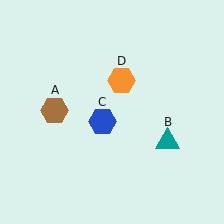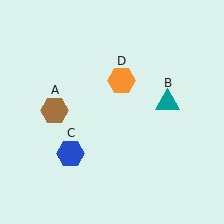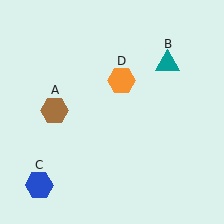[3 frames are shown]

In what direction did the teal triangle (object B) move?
The teal triangle (object B) moved up.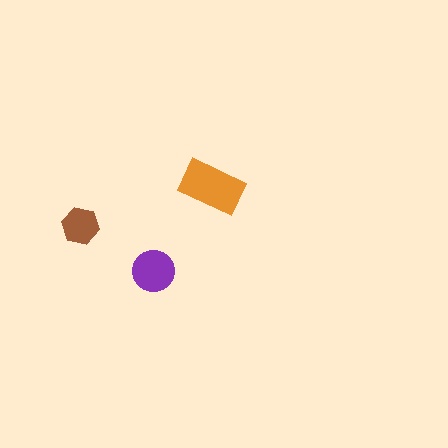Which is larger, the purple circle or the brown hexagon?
The purple circle.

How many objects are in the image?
There are 3 objects in the image.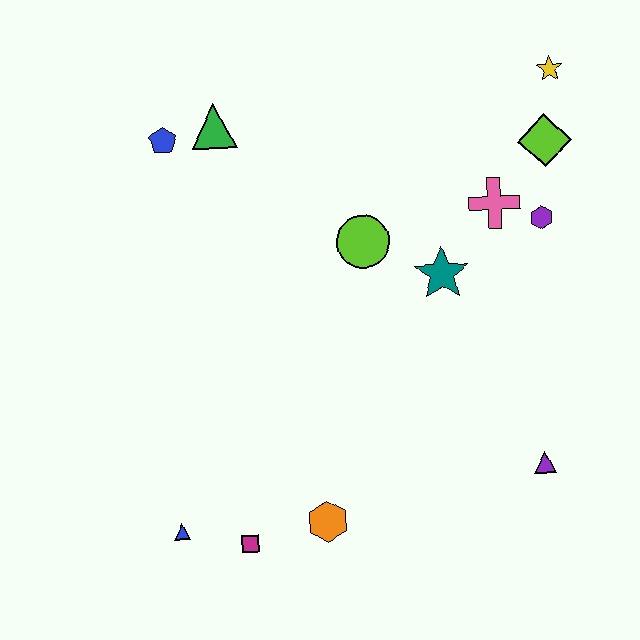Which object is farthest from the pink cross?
The blue triangle is farthest from the pink cross.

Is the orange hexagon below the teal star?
Yes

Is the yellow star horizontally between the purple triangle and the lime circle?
No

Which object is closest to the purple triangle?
The teal star is closest to the purple triangle.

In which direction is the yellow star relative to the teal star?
The yellow star is above the teal star.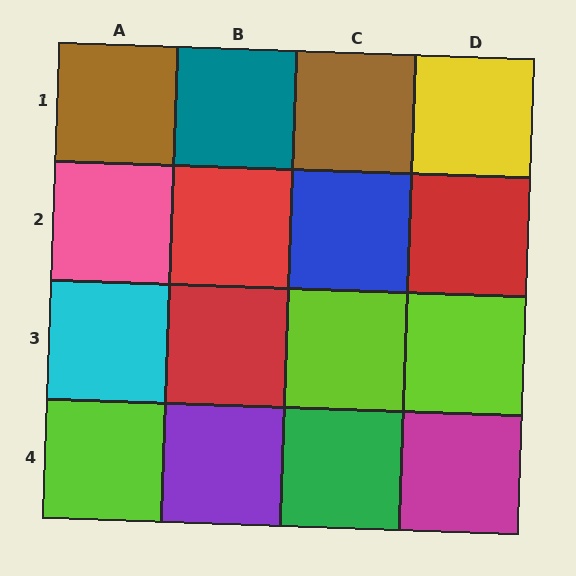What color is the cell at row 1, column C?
Brown.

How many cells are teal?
1 cell is teal.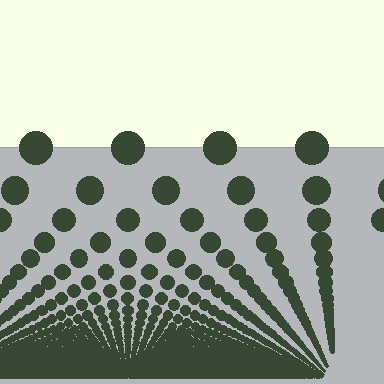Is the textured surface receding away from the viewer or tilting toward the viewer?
The surface appears to tilt toward the viewer. Texture elements get larger and sparser toward the top.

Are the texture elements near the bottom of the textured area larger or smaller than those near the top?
Smaller. The gradient is inverted — elements near the bottom are smaller and denser.